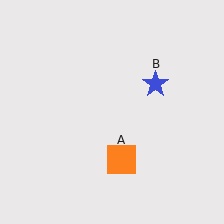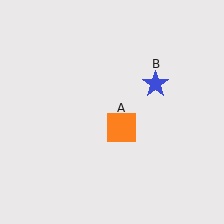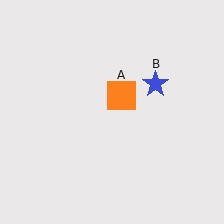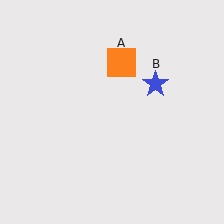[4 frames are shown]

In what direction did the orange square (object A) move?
The orange square (object A) moved up.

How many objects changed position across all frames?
1 object changed position: orange square (object A).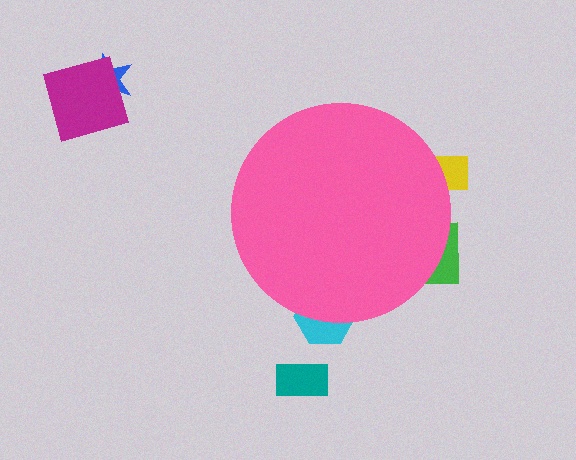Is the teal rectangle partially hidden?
No, the teal rectangle is fully visible.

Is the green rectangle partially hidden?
Yes, the green rectangle is partially hidden behind the pink circle.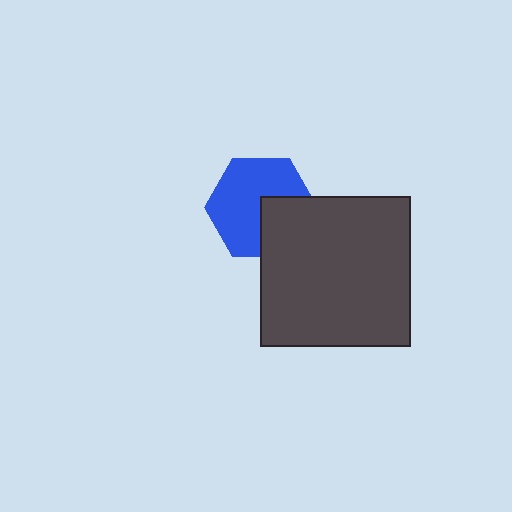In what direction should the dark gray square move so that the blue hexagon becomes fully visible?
The dark gray square should move toward the lower-right. That is the shortest direction to clear the overlap and leave the blue hexagon fully visible.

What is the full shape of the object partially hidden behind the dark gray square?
The partially hidden object is a blue hexagon.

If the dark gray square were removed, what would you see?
You would see the complete blue hexagon.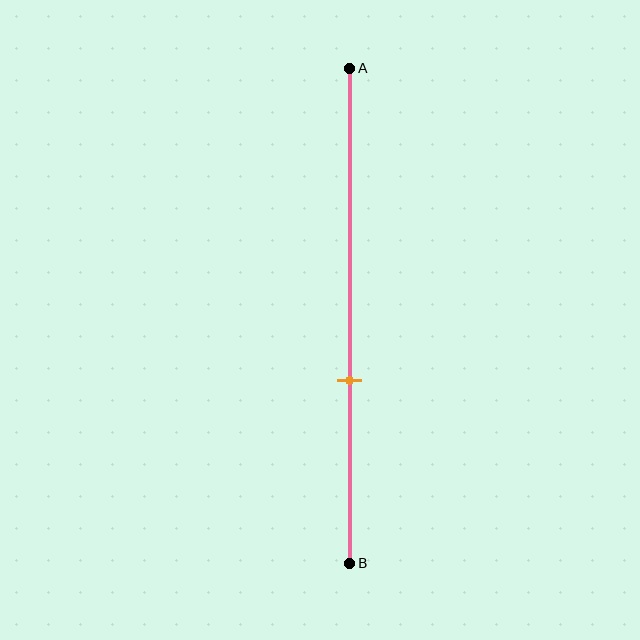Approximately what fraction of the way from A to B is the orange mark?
The orange mark is approximately 65% of the way from A to B.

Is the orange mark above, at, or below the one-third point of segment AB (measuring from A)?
The orange mark is below the one-third point of segment AB.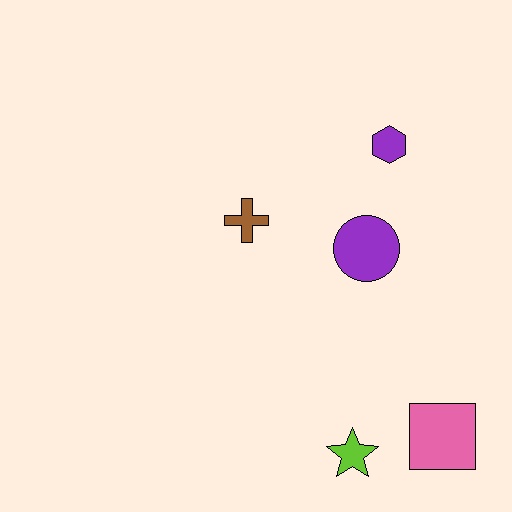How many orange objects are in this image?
There are no orange objects.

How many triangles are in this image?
There are no triangles.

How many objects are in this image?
There are 5 objects.